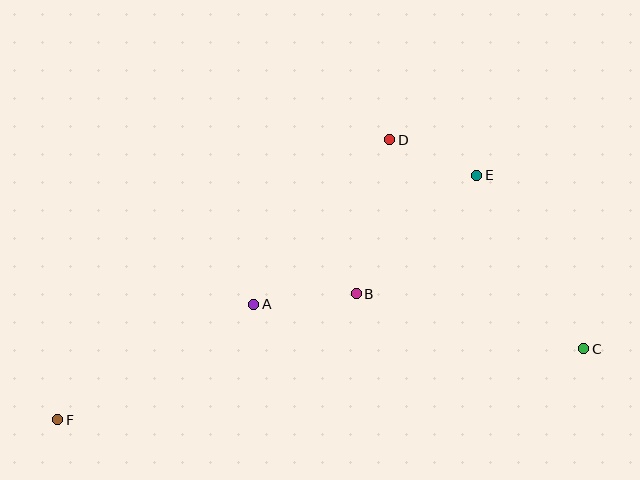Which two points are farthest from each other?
Points C and F are farthest from each other.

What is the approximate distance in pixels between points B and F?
The distance between B and F is approximately 324 pixels.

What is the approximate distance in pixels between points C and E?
The distance between C and E is approximately 204 pixels.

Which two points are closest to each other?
Points D and E are closest to each other.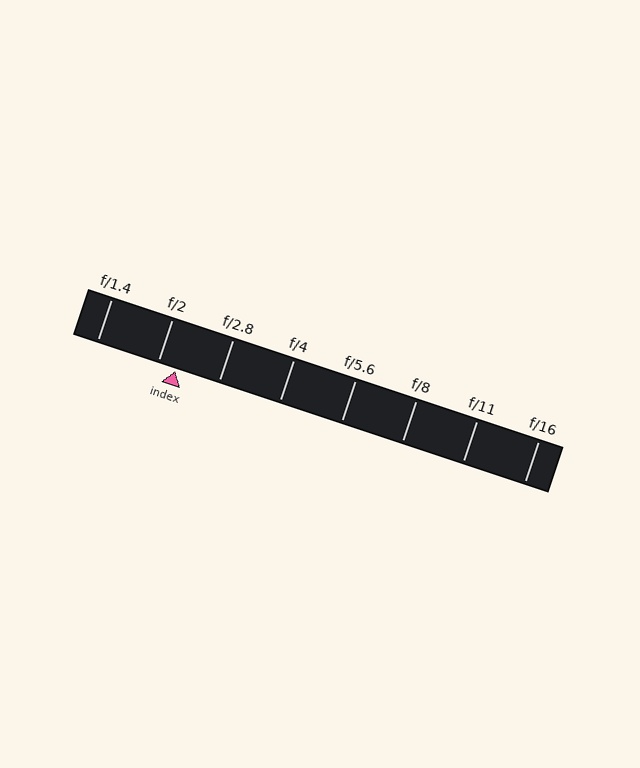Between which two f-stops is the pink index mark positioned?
The index mark is between f/2 and f/2.8.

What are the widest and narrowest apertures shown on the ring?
The widest aperture shown is f/1.4 and the narrowest is f/16.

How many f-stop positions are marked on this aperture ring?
There are 8 f-stop positions marked.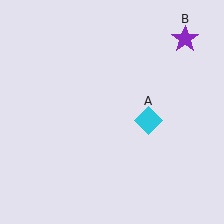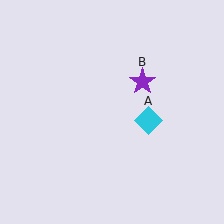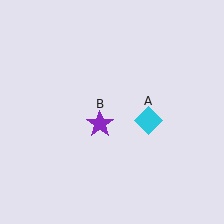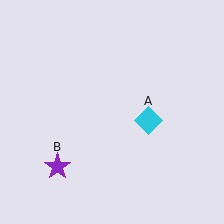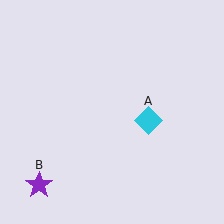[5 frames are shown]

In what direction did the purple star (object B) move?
The purple star (object B) moved down and to the left.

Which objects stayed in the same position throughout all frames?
Cyan diamond (object A) remained stationary.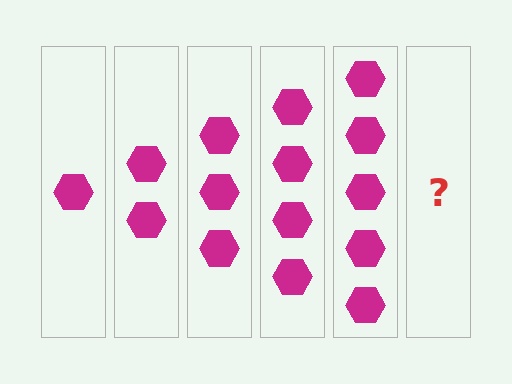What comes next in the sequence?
The next element should be 6 hexagons.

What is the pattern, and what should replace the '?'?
The pattern is that each step adds one more hexagon. The '?' should be 6 hexagons.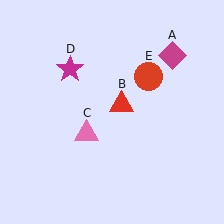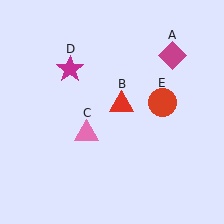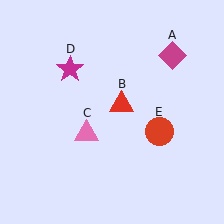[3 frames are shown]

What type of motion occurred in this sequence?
The red circle (object E) rotated clockwise around the center of the scene.